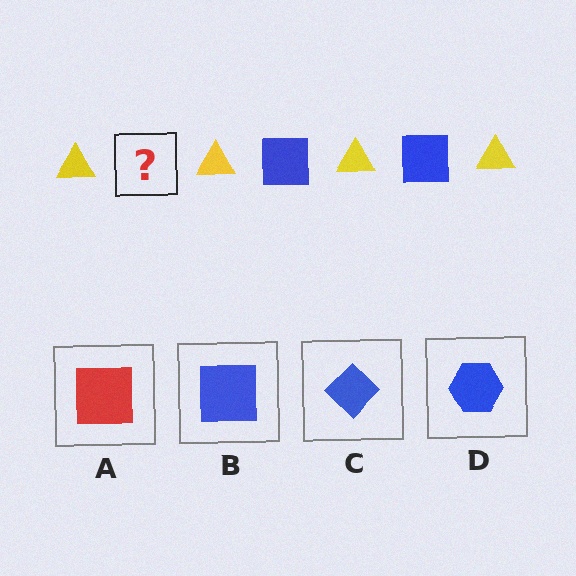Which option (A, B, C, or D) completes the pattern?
B.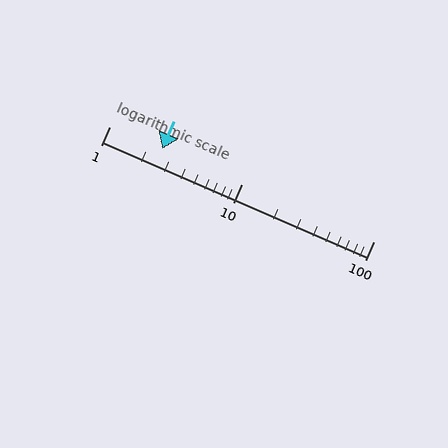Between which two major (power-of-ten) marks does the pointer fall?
The pointer is between 1 and 10.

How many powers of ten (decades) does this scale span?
The scale spans 2 decades, from 1 to 100.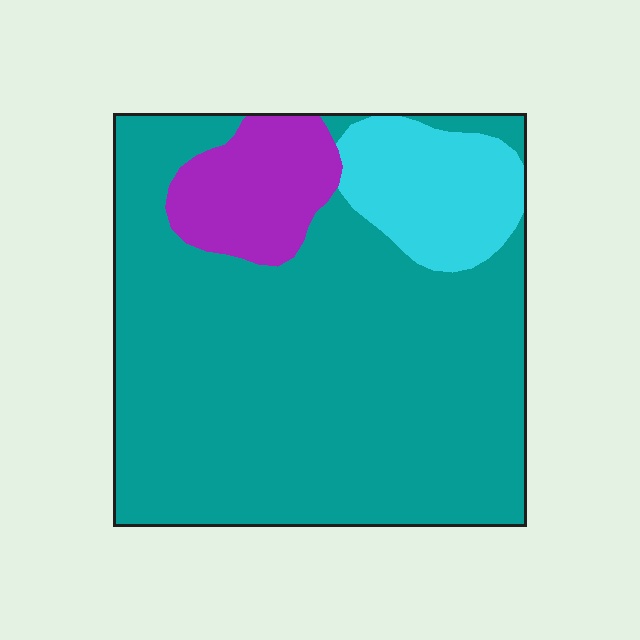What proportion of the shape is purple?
Purple takes up about one tenth (1/10) of the shape.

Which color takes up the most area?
Teal, at roughly 75%.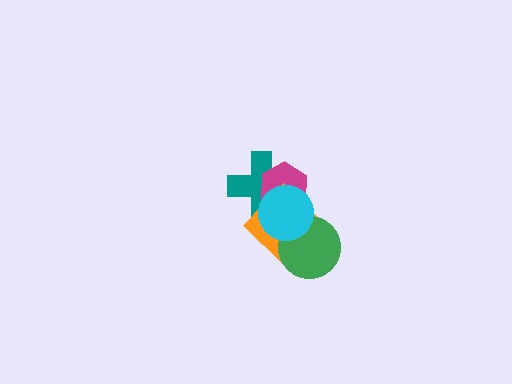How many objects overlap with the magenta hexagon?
3 objects overlap with the magenta hexagon.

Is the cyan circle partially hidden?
No, no other shape covers it.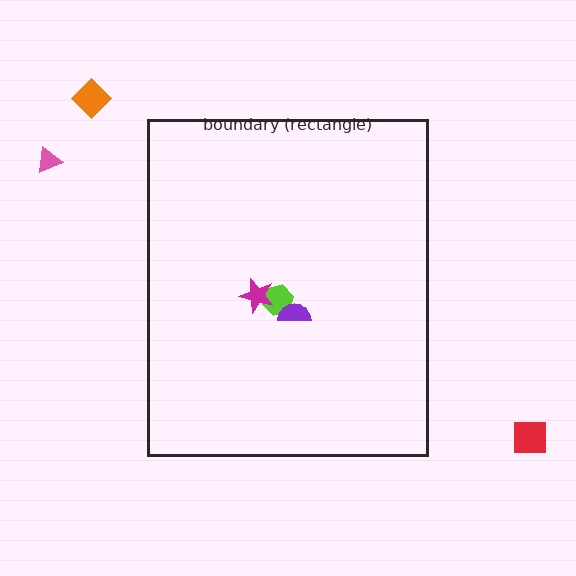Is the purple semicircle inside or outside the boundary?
Inside.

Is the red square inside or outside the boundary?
Outside.